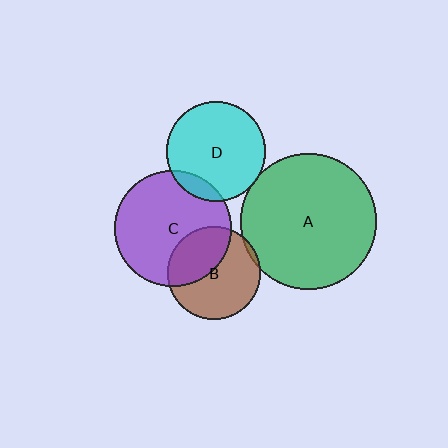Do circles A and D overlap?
Yes.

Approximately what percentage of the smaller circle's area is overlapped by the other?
Approximately 5%.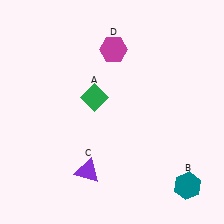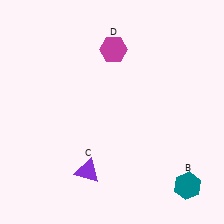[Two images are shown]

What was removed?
The green diamond (A) was removed in Image 2.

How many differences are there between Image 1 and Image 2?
There is 1 difference between the two images.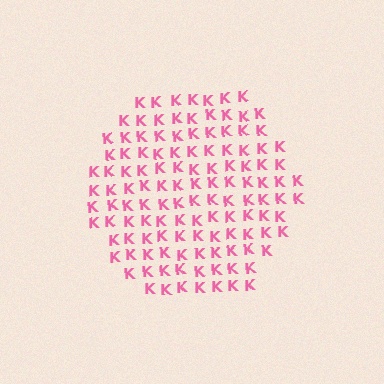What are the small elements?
The small elements are letter K's.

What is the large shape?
The large shape is a hexagon.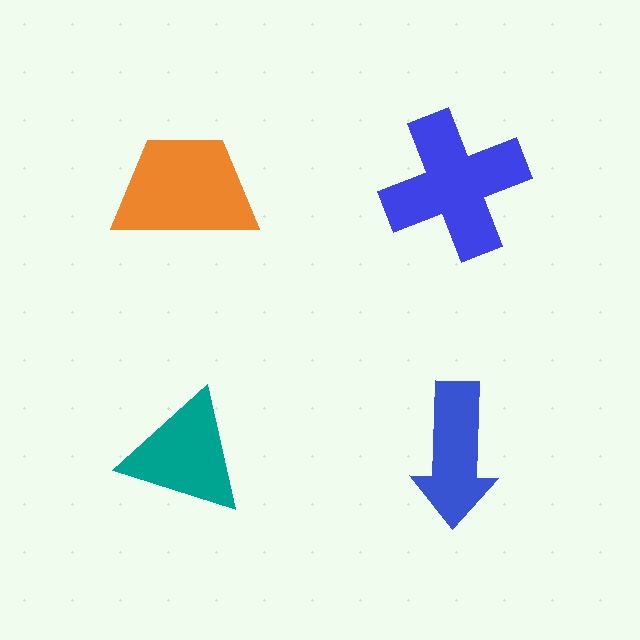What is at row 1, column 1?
An orange trapezoid.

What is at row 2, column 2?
A blue arrow.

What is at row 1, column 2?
A blue cross.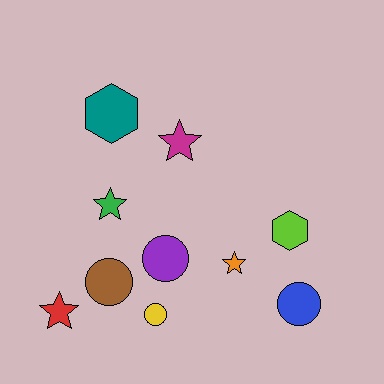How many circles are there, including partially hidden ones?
There are 4 circles.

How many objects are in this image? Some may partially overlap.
There are 10 objects.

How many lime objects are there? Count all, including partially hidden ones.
There is 1 lime object.